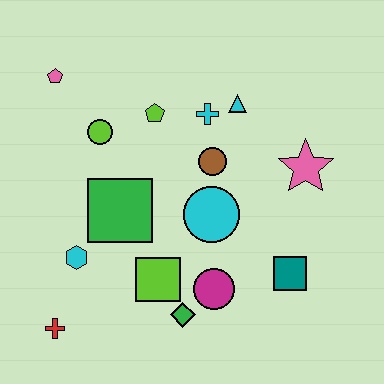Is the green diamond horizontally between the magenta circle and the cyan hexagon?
Yes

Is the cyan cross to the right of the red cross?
Yes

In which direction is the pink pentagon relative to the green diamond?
The pink pentagon is above the green diamond.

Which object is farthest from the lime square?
The pink pentagon is farthest from the lime square.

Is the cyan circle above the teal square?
Yes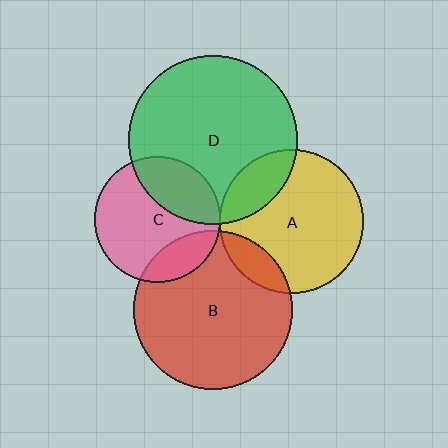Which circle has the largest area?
Circle D (green).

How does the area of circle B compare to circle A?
Approximately 1.2 times.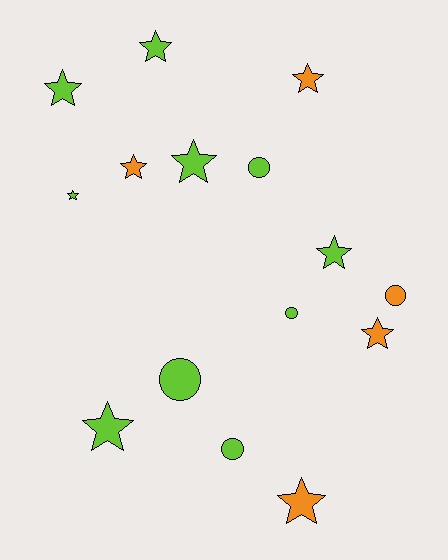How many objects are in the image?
There are 15 objects.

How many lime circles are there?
There are 4 lime circles.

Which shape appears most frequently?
Star, with 10 objects.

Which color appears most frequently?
Lime, with 10 objects.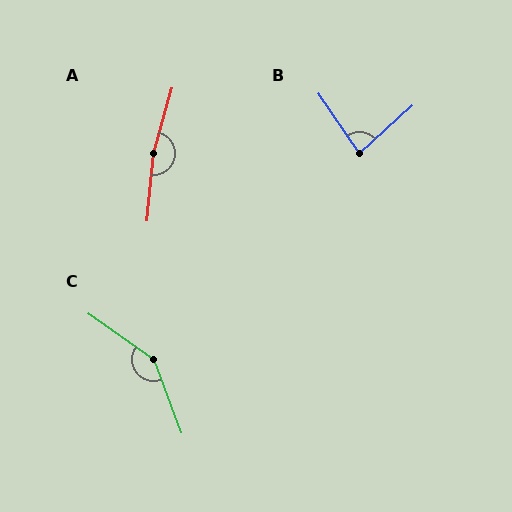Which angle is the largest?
A, at approximately 170 degrees.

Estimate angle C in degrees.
Approximately 146 degrees.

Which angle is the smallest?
B, at approximately 82 degrees.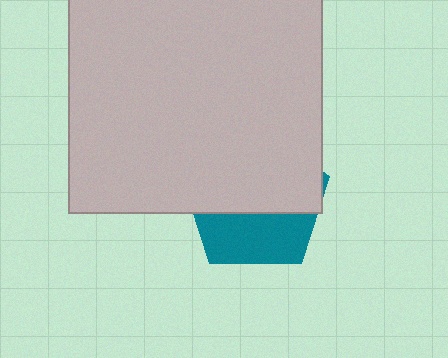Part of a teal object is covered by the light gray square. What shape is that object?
It is a pentagon.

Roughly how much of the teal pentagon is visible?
A small part of it is visible (roughly 38%).